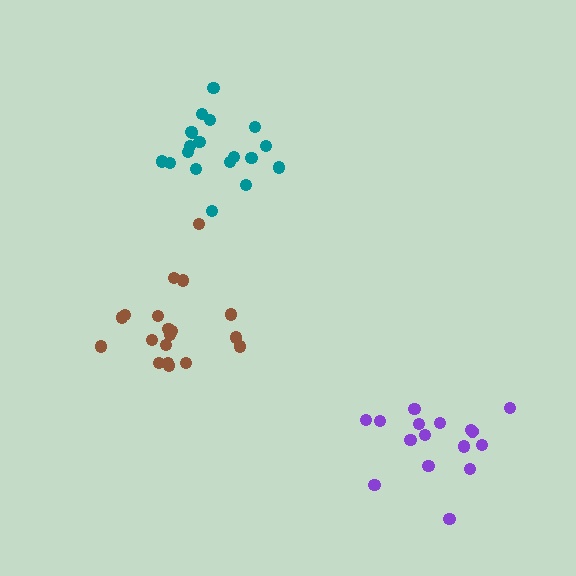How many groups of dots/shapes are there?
There are 3 groups.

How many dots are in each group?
Group 1: 19 dots, Group 2: 19 dots, Group 3: 16 dots (54 total).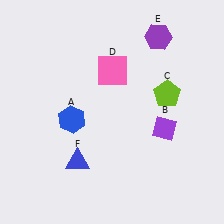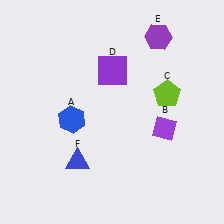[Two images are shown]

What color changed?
The square (D) changed from pink in Image 1 to purple in Image 2.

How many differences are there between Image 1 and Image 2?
There is 1 difference between the two images.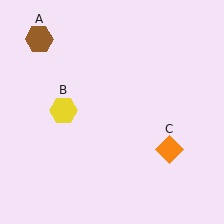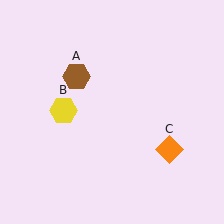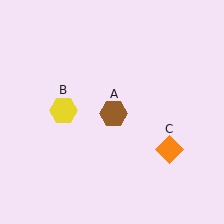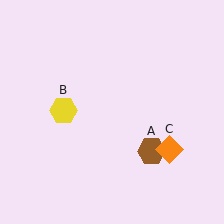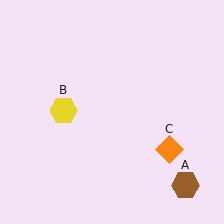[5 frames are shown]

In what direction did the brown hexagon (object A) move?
The brown hexagon (object A) moved down and to the right.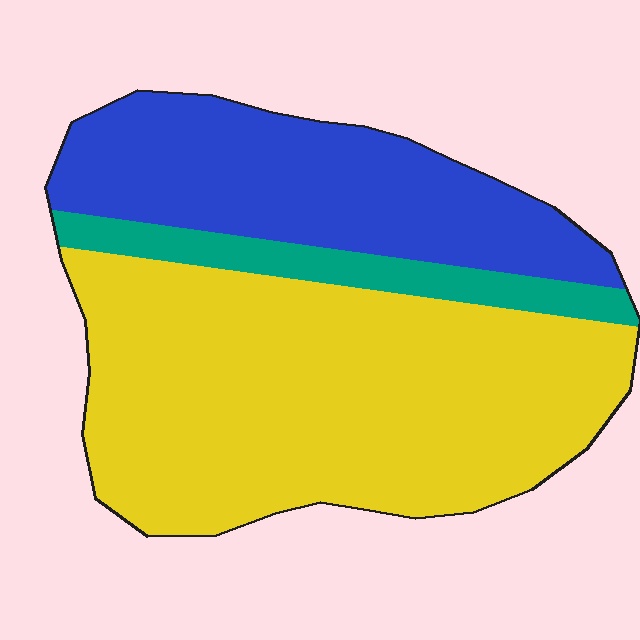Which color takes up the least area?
Teal, at roughly 10%.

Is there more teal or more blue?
Blue.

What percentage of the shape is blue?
Blue covers 31% of the shape.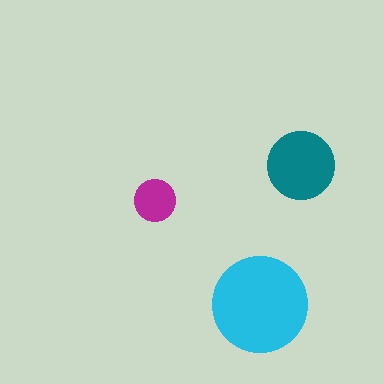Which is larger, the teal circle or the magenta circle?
The teal one.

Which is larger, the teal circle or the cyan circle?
The cyan one.